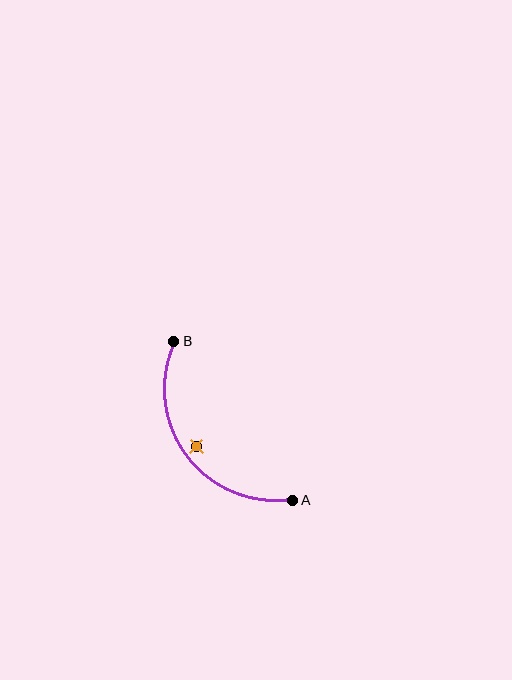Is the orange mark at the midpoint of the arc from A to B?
No — the orange mark does not lie on the arc at all. It sits slightly inside the curve.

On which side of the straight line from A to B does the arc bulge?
The arc bulges below and to the left of the straight line connecting A and B.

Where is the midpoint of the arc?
The arc midpoint is the point on the curve farthest from the straight line joining A and B. It sits below and to the left of that line.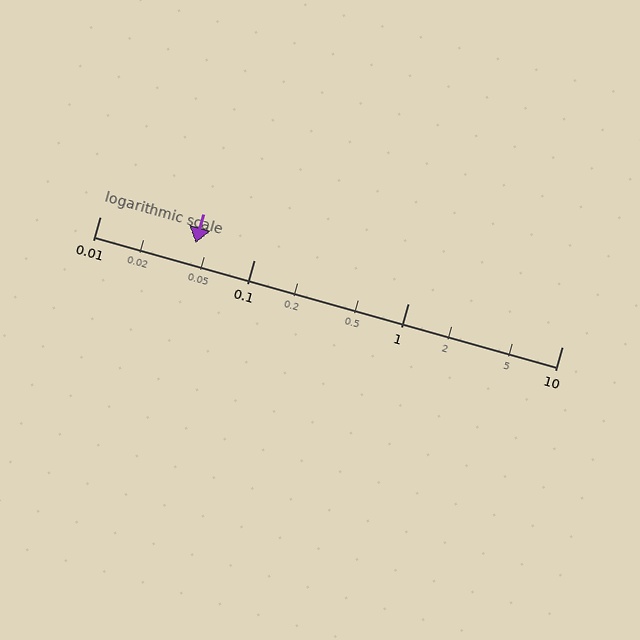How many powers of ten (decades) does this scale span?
The scale spans 3 decades, from 0.01 to 10.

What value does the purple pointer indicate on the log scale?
The pointer indicates approximately 0.042.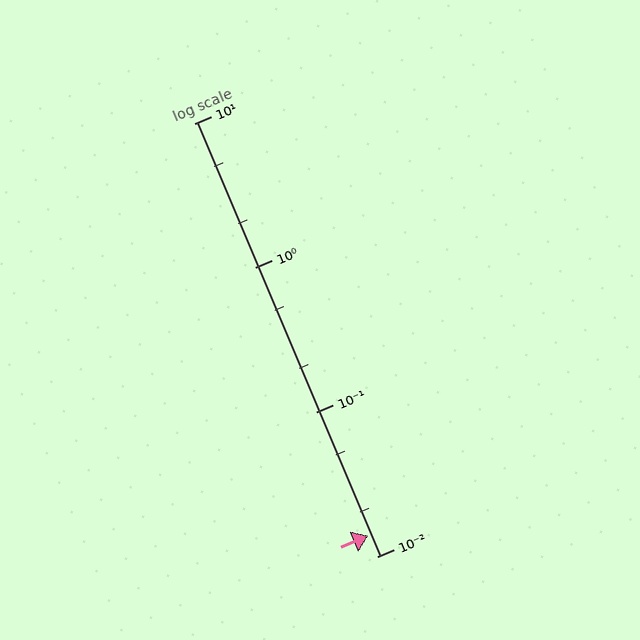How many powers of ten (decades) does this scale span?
The scale spans 3 decades, from 0.01 to 10.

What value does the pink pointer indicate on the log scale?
The pointer indicates approximately 0.014.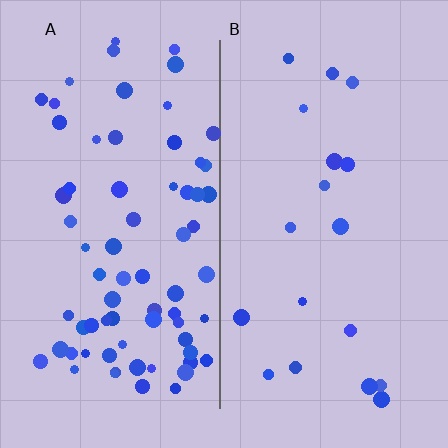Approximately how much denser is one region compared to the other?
Approximately 3.9× — region A over region B.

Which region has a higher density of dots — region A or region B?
A (the left).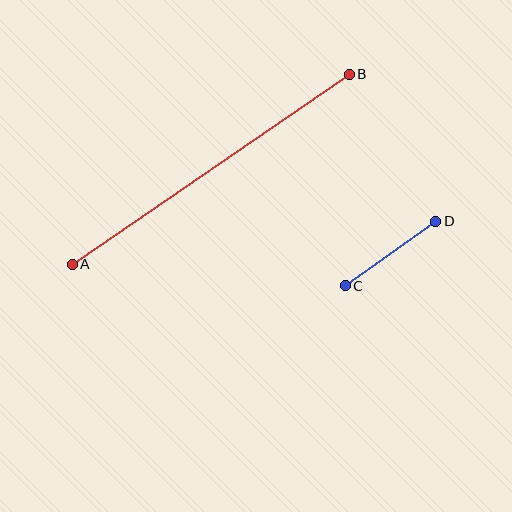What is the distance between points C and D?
The distance is approximately 111 pixels.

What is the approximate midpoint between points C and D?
The midpoint is at approximately (390, 254) pixels.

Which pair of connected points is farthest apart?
Points A and B are farthest apart.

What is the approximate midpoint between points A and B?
The midpoint is at approximately (211, 169) pixels.